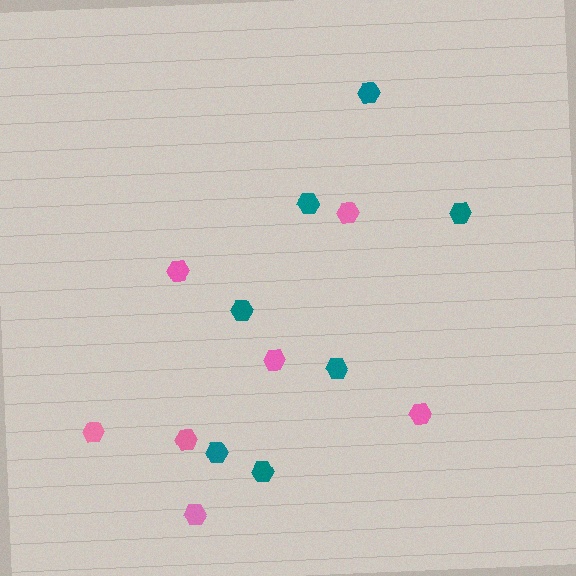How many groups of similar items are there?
There are 2 groups: one group of teal hexagons (7) and one group of pink hexagons (7).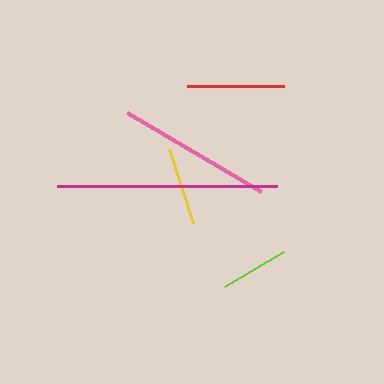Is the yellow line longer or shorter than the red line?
The red line is longer than the yellow line.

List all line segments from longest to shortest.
From longest to shortest: magenta, pink, red, yellow, lime.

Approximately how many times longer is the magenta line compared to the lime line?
The magenta line is approximately 3.2 times the length of the lime line.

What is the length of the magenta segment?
The magenta segment is approximately 219 pixels long.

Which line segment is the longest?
The magenta line is the longest at approximately 219 pixels.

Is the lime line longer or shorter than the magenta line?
The magenta line is longer than the lime line.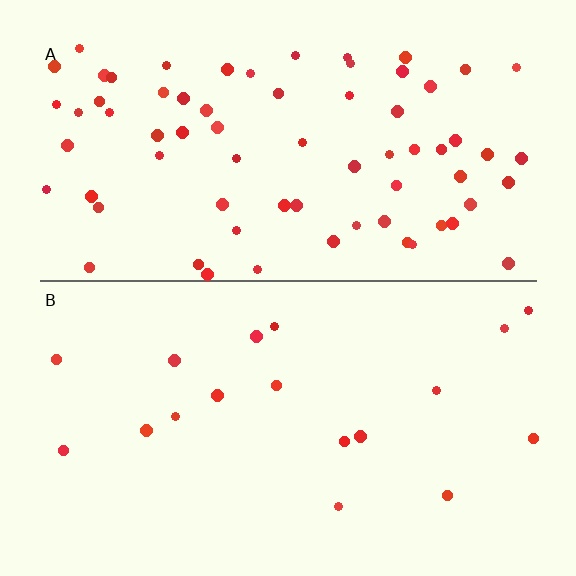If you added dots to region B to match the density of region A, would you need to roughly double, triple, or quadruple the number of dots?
Approximately quadruple.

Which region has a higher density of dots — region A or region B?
A (the top).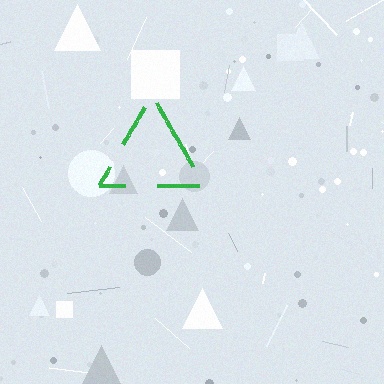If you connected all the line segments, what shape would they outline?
They would outline a triangle.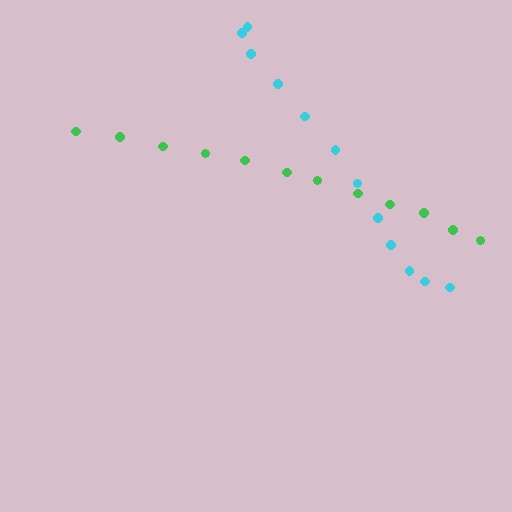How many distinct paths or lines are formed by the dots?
There are 2 distinct paths.